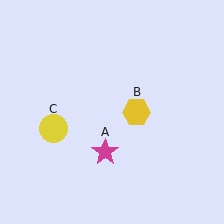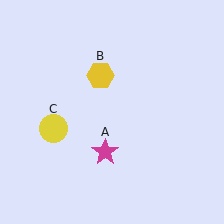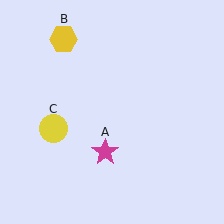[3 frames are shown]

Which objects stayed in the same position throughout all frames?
Magenta star (object A) and yellow circle (object C) remained stationary.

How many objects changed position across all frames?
1 object changed position: yellow hexagon (object B).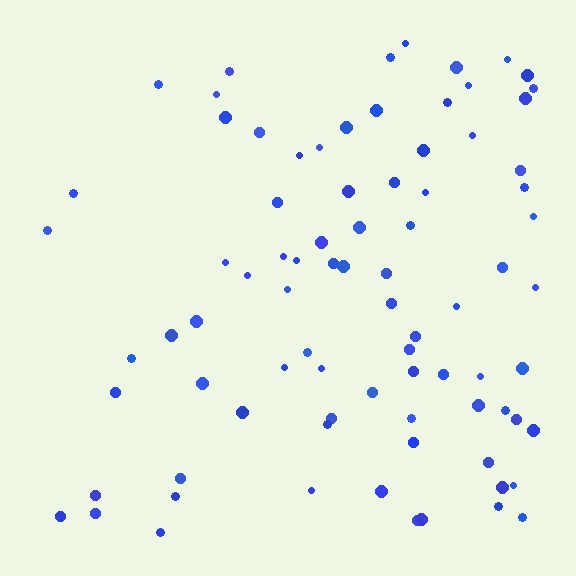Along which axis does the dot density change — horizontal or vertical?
Horizontal.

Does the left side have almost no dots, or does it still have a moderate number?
Still a moderate number, just noticeably fewer than the right.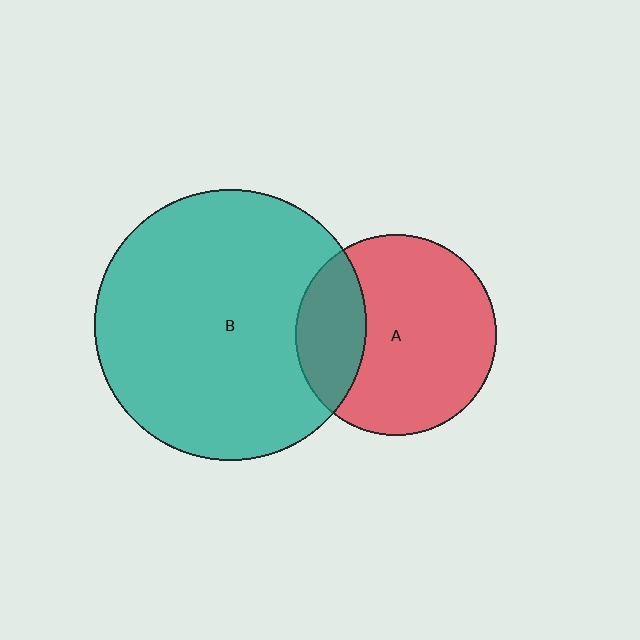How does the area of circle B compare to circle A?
Approximately 1.8 times.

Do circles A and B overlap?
Yes.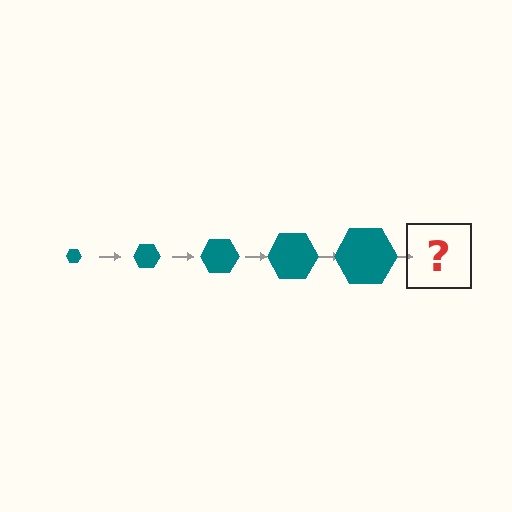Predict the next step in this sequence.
The next step is a teal hexagon, larger than the previous one.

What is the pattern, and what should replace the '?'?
The pattern is that the hexagon gets progressively larger each step. The '?' should be a teal hexagon, larger than the previous one.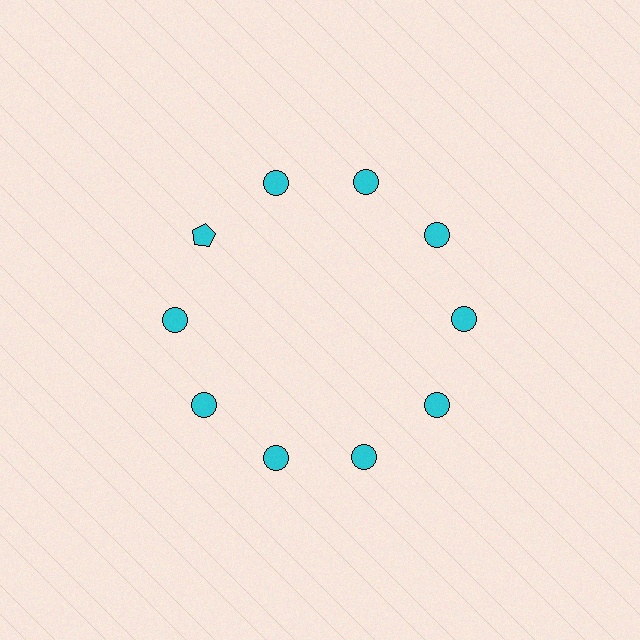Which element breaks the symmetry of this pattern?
The cyan pentagon at roughly the 10 o'clock position breaks the symmetry. All other shapes are cyan circles.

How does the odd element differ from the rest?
It has a different shape: pentagon instead of circle.